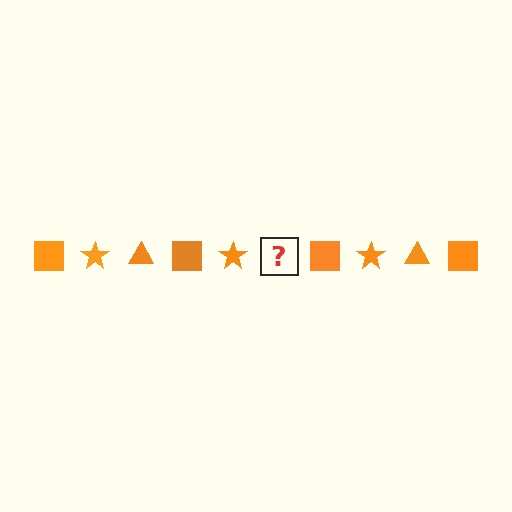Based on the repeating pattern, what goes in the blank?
The blank should be an orange triangle.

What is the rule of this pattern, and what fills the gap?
The rule is that the pattern cycles through square, star, triangle shapes in orange. The gap should be filled with an orange triangle.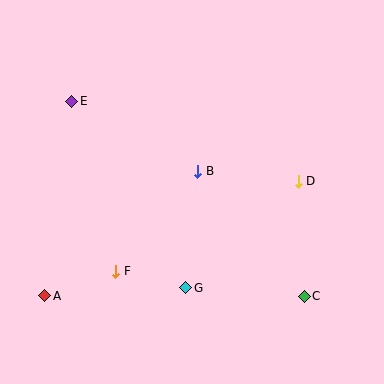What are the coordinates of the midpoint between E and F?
The midpoint between E and F is at (94, 186).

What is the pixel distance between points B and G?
The distance between B and G is 117 pixels.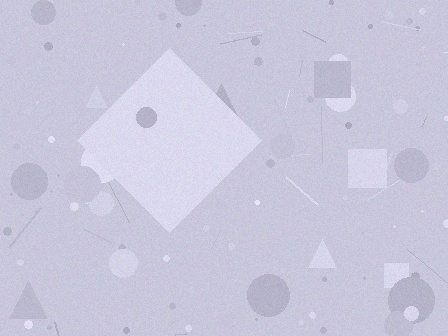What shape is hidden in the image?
A diamond is hidden in the image.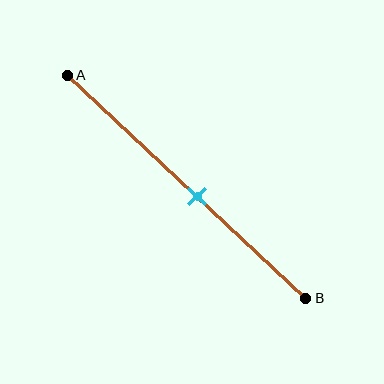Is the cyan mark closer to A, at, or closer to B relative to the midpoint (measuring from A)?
The cyan mark is closer to point B than the midpoint of segment AB.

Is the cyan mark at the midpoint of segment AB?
No, the mark is at about 55% from A, not at the 50% midpoint.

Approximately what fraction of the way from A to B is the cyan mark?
The cyan mark is approximately 55% of the way from A to B.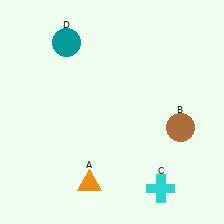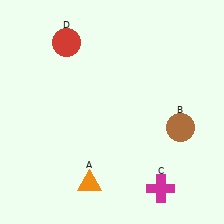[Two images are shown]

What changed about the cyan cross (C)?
In Image 1, C is cyan. In Image 2, it changed to magenta.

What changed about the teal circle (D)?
In Image 1, D is teal. In Image 2, it changed to red.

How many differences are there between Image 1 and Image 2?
There are 2 differences between the two images.